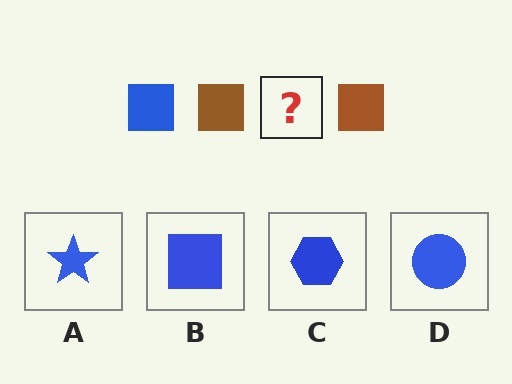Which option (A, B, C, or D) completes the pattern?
B.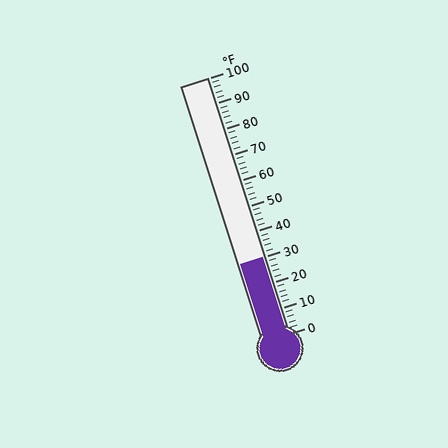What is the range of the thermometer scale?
The thermometer scale ranges from 0°F to 100°F.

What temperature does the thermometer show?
The thermometer shows approximately 30°F.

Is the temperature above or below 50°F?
The temperature is below 50°F.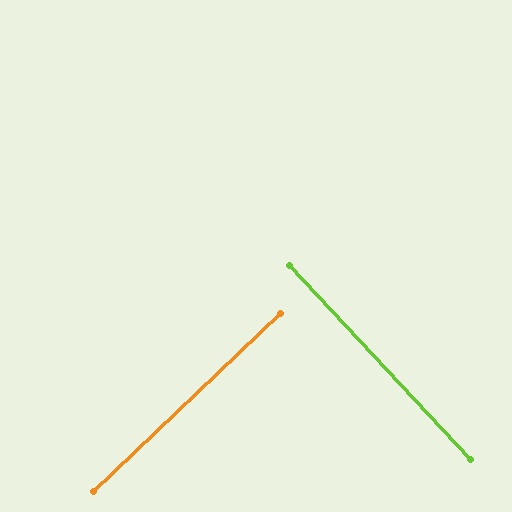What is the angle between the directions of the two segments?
Approximately 89 degrees.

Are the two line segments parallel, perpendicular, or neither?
Perpendicular — they meet at approximately 89°.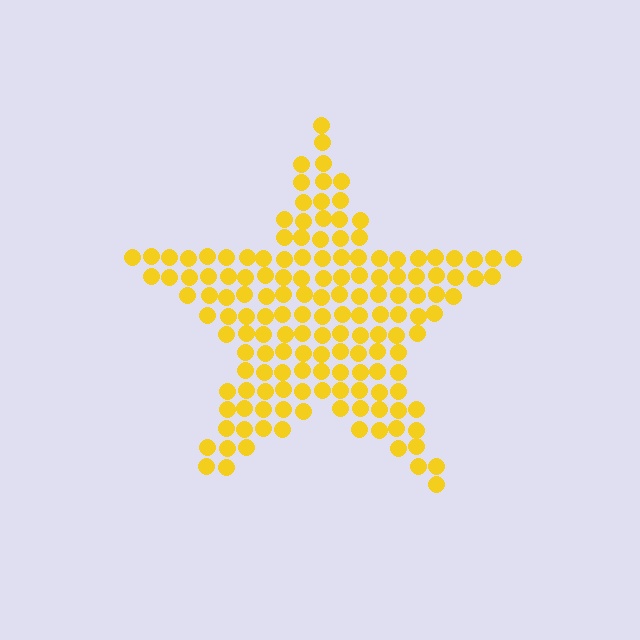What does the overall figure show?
The overall figure shows a star.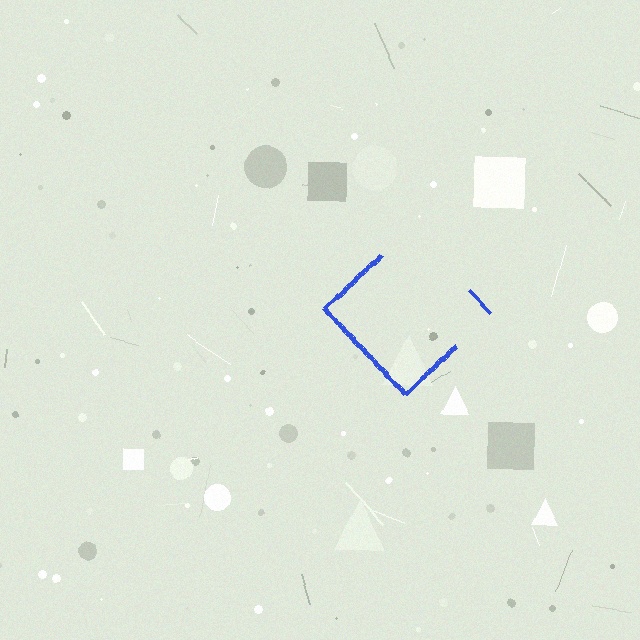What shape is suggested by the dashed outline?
The dashed outline suggests a diamond.